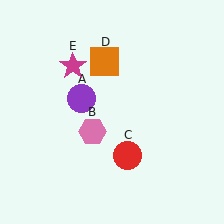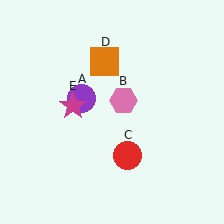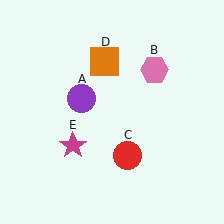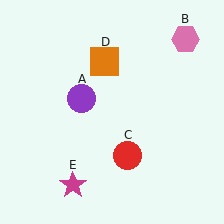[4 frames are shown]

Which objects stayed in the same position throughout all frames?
Purple circle (object A) and red circle (object C) and orange square (object D) remained stationary.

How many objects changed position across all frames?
2 objects changed position: pink hexagon (object B), magenta star (object E).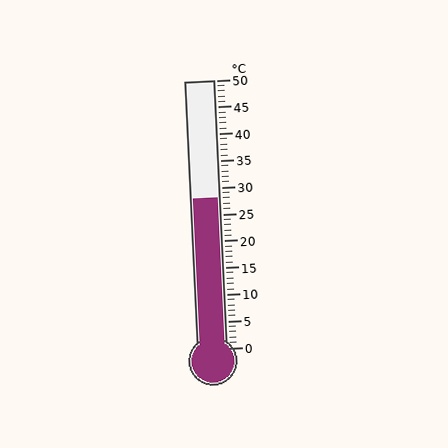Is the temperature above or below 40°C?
The temperature is below 40°C.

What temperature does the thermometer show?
The thermometer shows approximately 28°C.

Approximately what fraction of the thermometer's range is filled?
The thermometer is filled to approximately 55% of its range.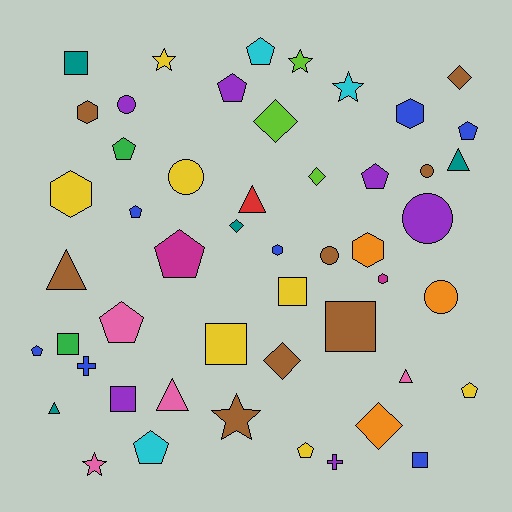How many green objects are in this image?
There are 2 green objects.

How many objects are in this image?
There are 50 objects.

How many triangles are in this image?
There are 6 triangles.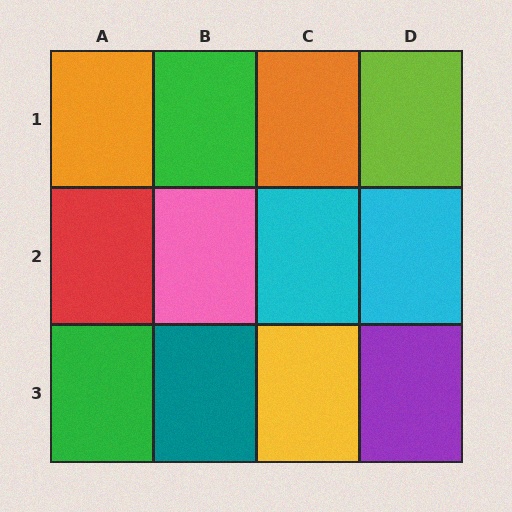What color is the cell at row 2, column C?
Cyan.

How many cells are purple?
1 cell is purple.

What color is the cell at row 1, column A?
Orange.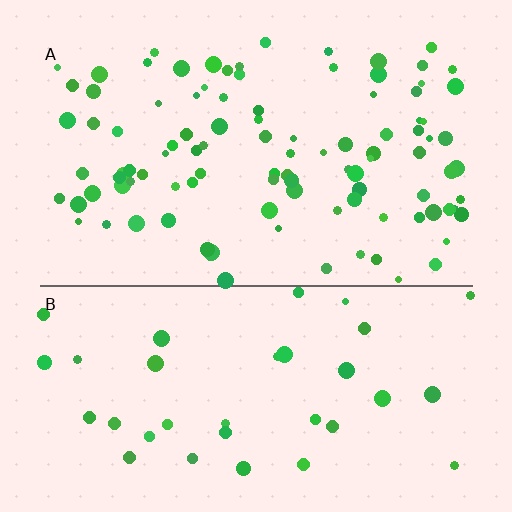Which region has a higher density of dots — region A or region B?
A (the top).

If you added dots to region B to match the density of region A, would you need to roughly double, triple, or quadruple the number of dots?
Approximately triple.